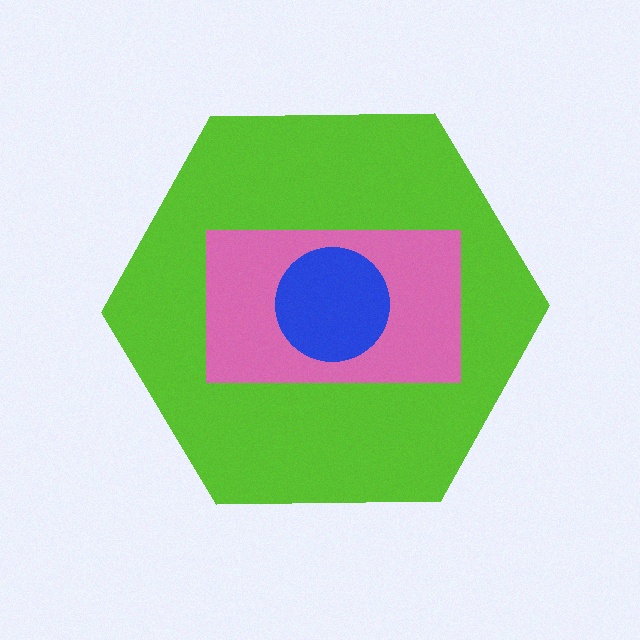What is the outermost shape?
The lime hexagon.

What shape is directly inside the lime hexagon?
The pink rectangle.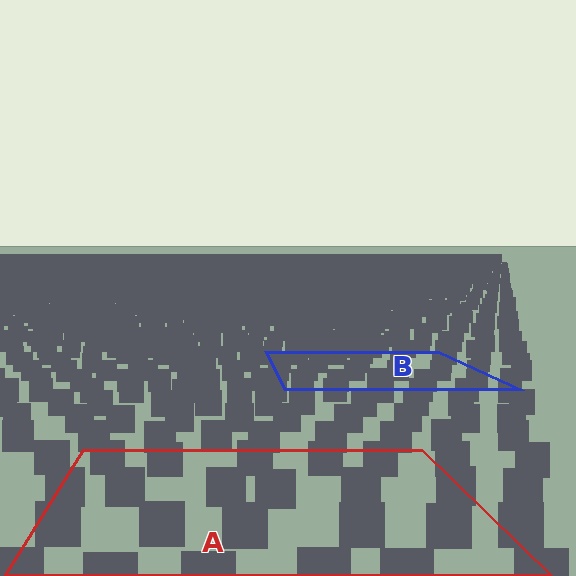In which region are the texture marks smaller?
The texture marks are smaller in region B, because it is farther away.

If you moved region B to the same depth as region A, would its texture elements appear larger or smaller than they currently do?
They would appear larger. At a closer depth, the same texture elements are projected at a bigger on-screen size.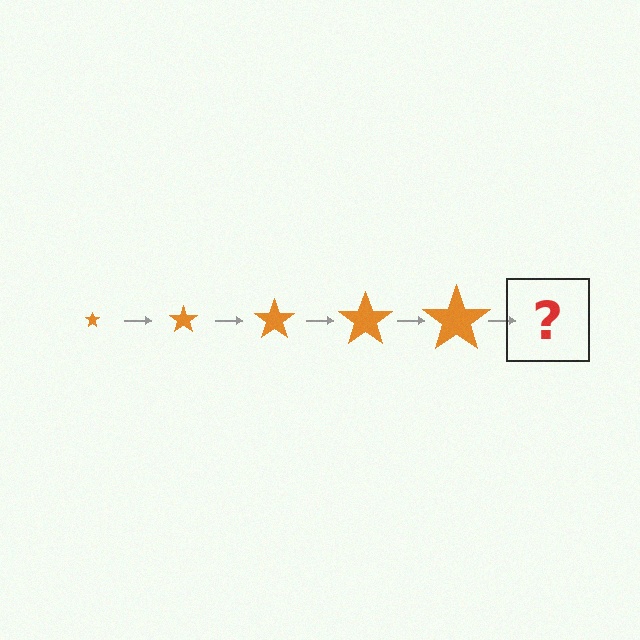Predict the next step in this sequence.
The next step is an orange star, larger than the previous one.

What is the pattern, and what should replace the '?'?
The pattern is that the star gets progressively larger each step. The '?' should be an orange star, larger than the previous one.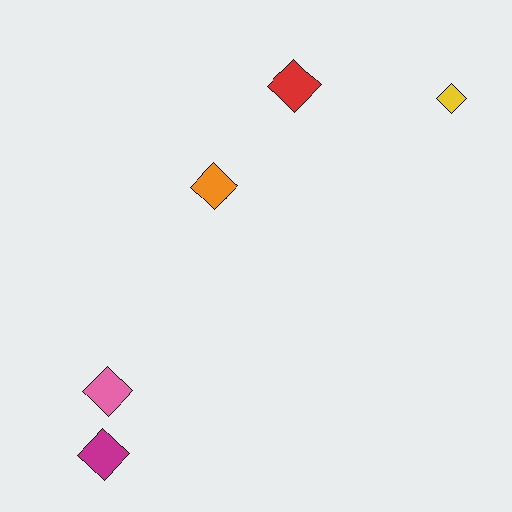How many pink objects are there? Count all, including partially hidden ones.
There is 1 pink object.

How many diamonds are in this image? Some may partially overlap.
There are 5 diamonds.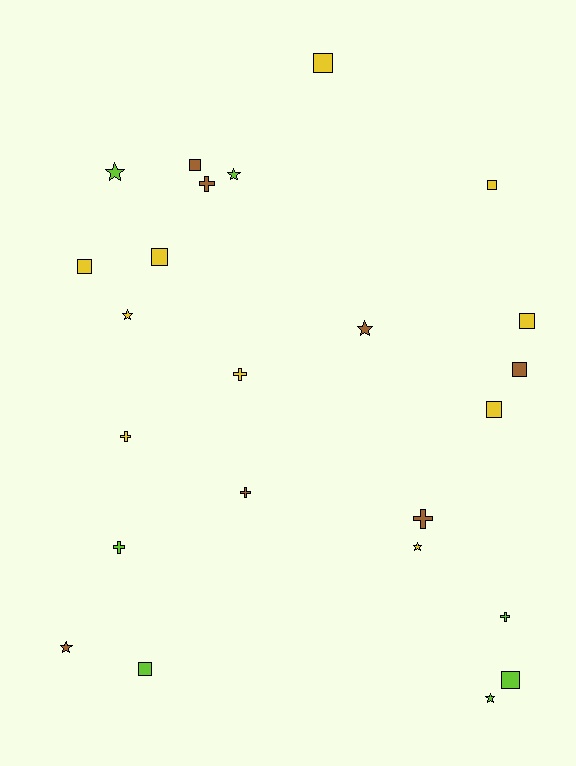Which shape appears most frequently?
Square, with 10 objects.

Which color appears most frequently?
Yellow, with 10 objects.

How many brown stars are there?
There are 2 brown stars.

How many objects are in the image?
There are 24 objects.